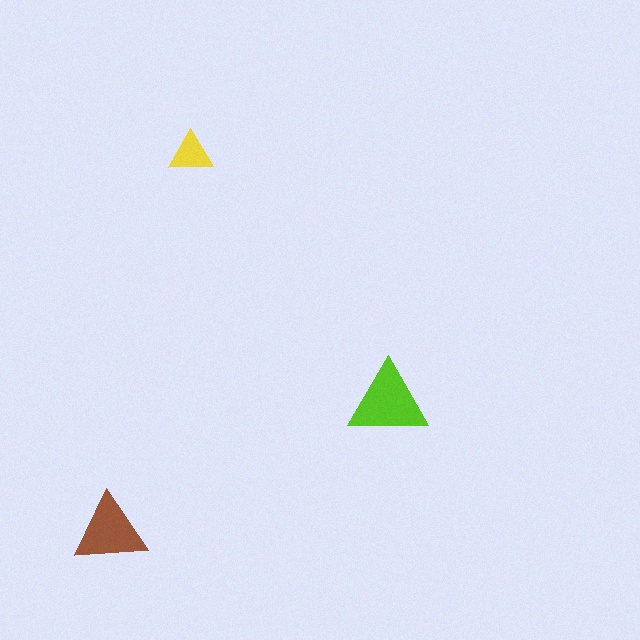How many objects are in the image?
There are 3 objects in the image.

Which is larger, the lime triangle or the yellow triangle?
The lime one.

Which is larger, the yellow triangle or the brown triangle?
The brown one.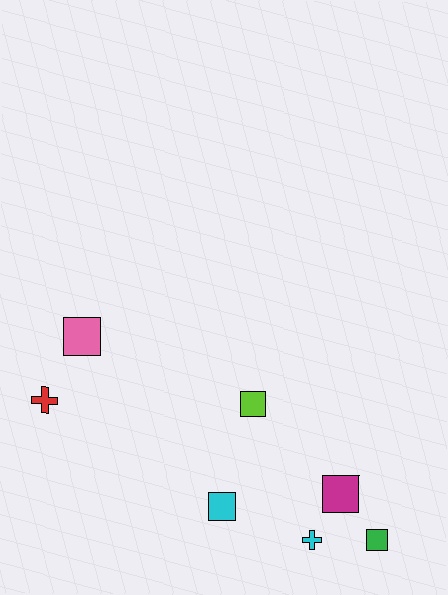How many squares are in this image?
There are 5 squares.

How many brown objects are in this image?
There are no brown objects.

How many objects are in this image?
There are 7 objects.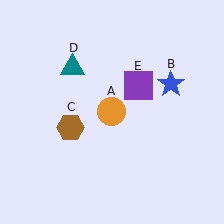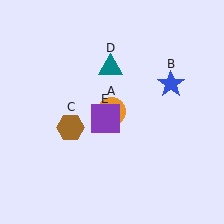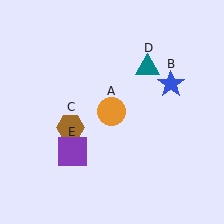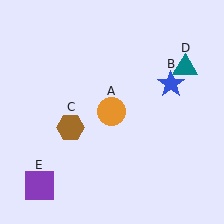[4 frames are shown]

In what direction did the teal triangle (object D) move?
The teal triangle (object D) moved right.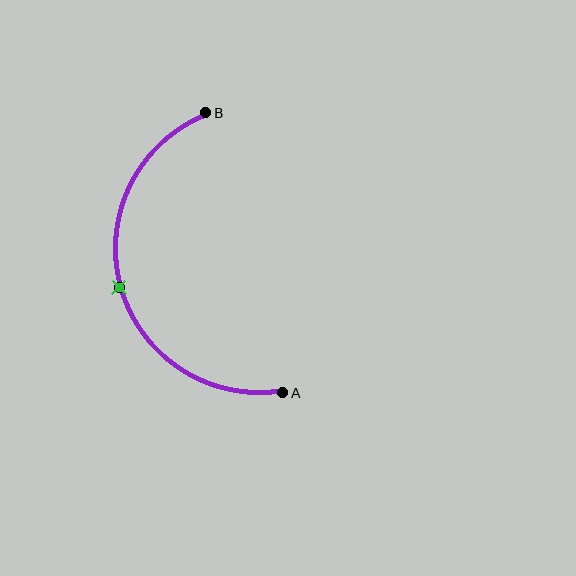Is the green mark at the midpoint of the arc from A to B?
Yes. The green mark lies on the arc at equal arc-length from both A and B — it is the arc midpoint.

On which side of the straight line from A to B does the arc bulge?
The arc bulges to the left of the straight line connecting A and B.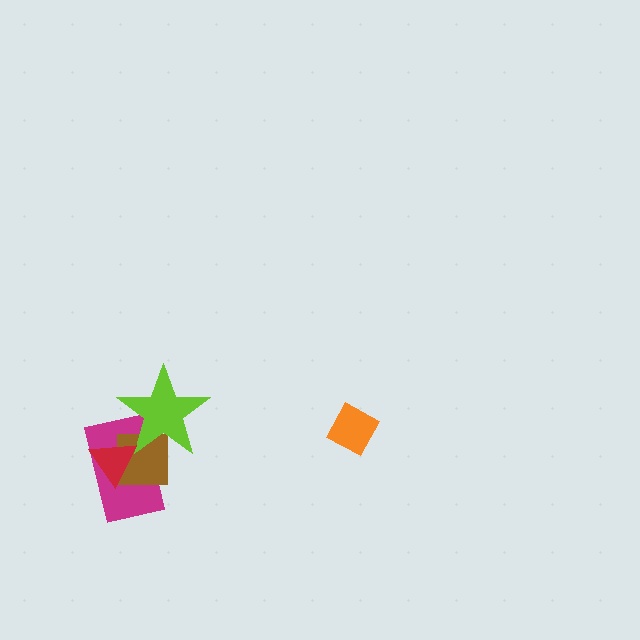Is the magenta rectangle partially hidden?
Yes, it is partially covered by another shape.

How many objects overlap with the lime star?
3 objects overlap with the lime star.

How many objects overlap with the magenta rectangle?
3 objects overlap with the magenta rectangle.